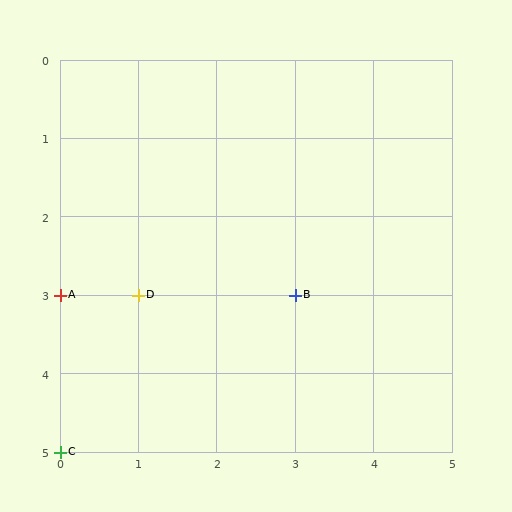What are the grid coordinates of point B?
Point B is at grid coordinates (3, 3).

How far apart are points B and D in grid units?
Points B and D are 2 columns apart.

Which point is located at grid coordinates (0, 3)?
Point A is at (0, 3).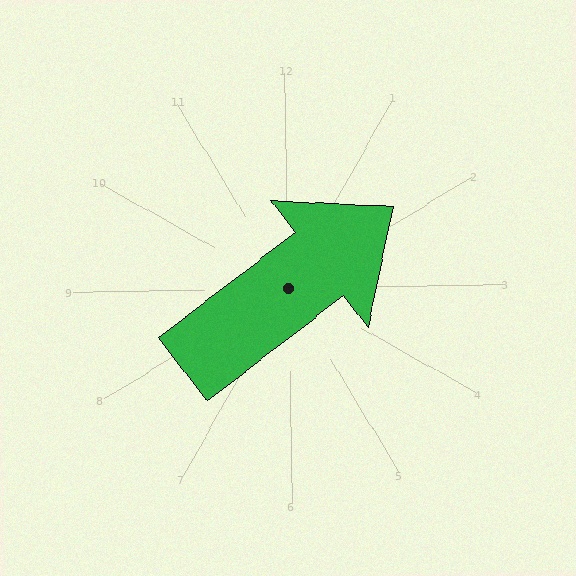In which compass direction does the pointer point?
Northeast.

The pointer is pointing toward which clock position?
Roughly 2 o'clock.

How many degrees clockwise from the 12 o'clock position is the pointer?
Approximately 53 degrees.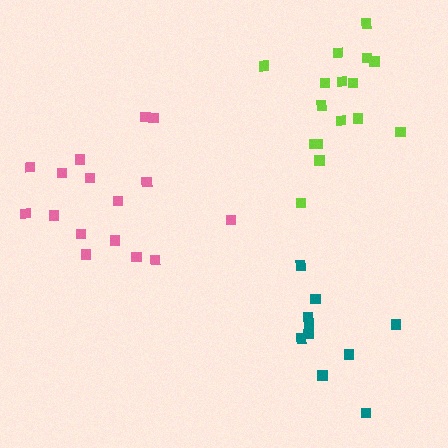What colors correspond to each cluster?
The clusters are colored: pink, teal, lime.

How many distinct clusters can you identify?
There are 3 distinct clusters.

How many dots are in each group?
Group 1: 16 dots, Group 2: 10 dots, Group 3: 16 dots (42 total).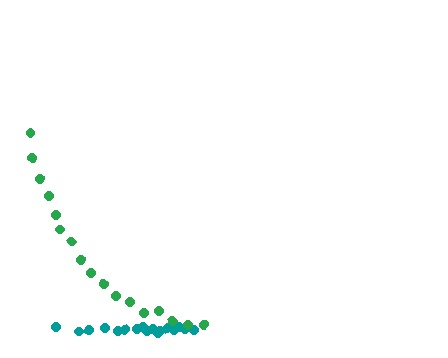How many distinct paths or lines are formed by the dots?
There are 2 distinct paths.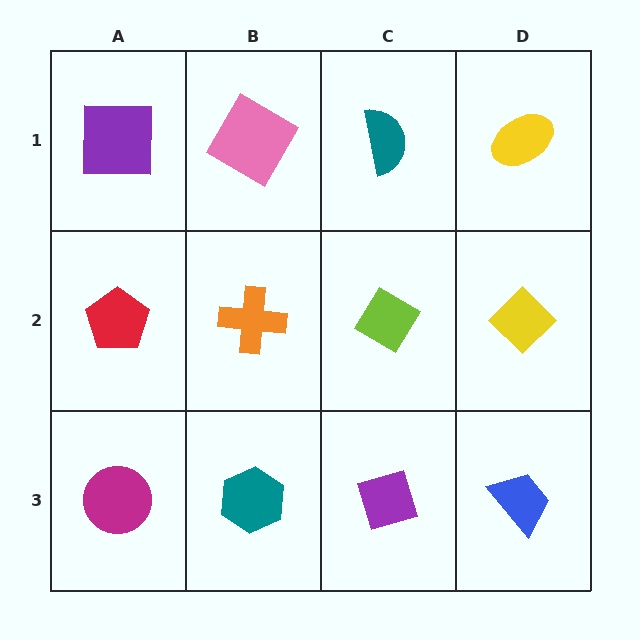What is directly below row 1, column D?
A yellow diamond.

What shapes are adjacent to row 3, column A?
A red pentagon (row 2, column A), a teal hexagon (row 3, column B).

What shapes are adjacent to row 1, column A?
A red pentagon (row 2, column A), a pink diamond (row 1, column B).